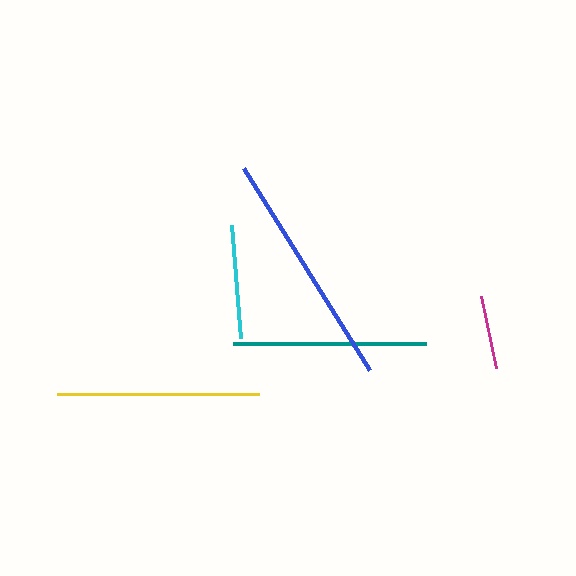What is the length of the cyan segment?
The cyan segment is approximately 113 pixels long.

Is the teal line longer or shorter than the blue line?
The blue line is longer than the teal line.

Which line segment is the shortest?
The magenta line is the shortest at approximately 73 pixels.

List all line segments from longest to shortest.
From longest to shortest: blue, yellow, teal, cyan, magenta.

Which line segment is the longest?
The blue line is the longest at approximately 238 pixels.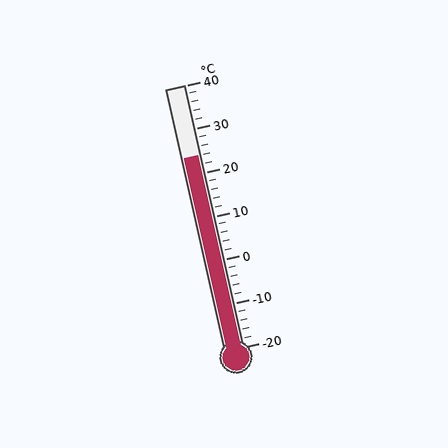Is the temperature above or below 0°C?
The temperature is above 0°C.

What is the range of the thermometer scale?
The thermometer scale ranges from -20°C to 40°C.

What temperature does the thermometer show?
The thermometer shows approximately 24°C.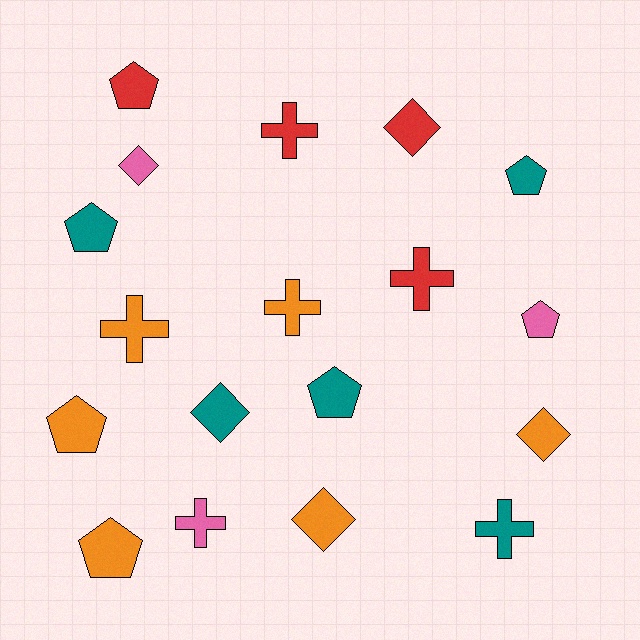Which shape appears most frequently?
Pentagon, with 7 objects.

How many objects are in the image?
There are 18 objects.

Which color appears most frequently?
Orange, with 6 objects.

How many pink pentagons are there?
There is 1 pink pentagon.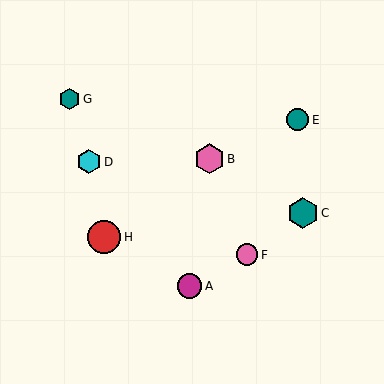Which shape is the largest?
The red circle (labeled H) is the largest.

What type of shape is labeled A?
Shape A is a magenta circle.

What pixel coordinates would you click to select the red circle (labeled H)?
Click at (104, 237) to select the red circle H.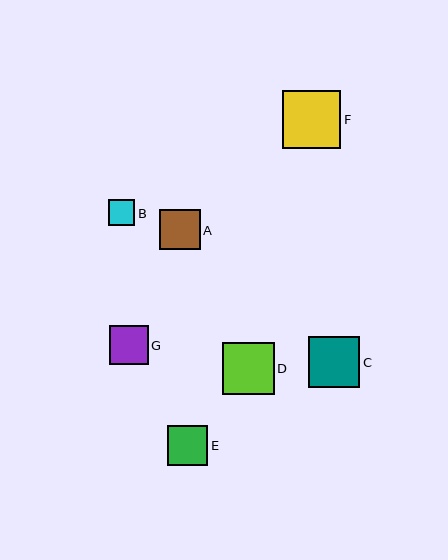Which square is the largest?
Square F is the largest with a size of approximately 58 pixels.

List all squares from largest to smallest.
From largest to smallest: F, D, C, E, A, G, B.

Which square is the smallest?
Square B is the smallest with a size of approximately 26 pixels.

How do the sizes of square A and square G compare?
Square A and square G are approximately the same size.